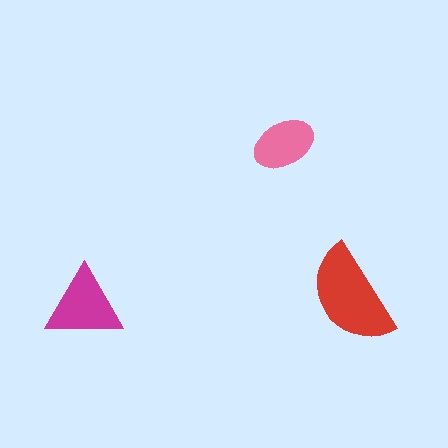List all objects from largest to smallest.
The red semicircle, the magenta triangle, the pink ellipse.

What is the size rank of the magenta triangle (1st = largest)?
2nd.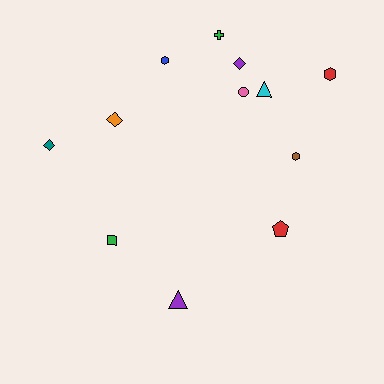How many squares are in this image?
There is 1 square.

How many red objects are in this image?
There are 2 red objects.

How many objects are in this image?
There are 12 objects.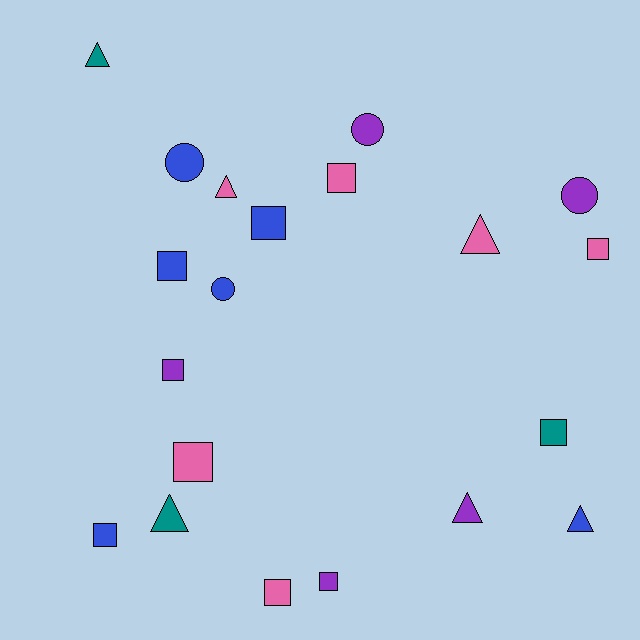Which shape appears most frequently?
Square, with 10 objects.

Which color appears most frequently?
Blue, with 6 objects.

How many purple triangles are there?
There is 1 purple triangle.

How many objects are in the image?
There are 20 objects.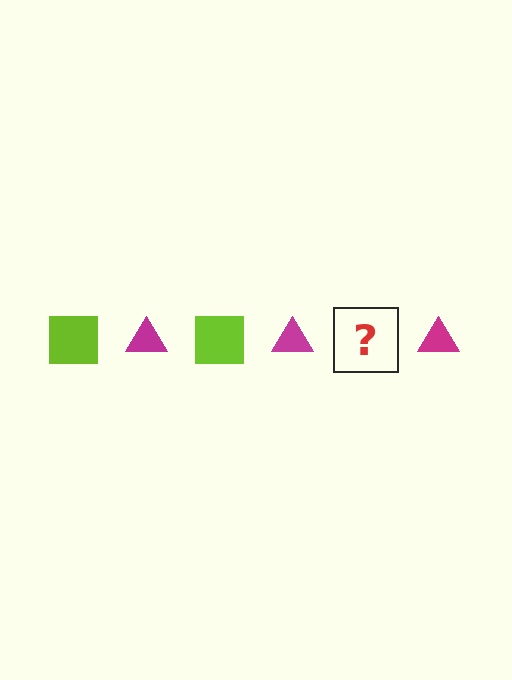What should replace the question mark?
The question mark should be replaced with a lime square.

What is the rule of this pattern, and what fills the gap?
The rule is that the pattern alternates between lime square and magenta triangle. The gap should be filled with a lime square.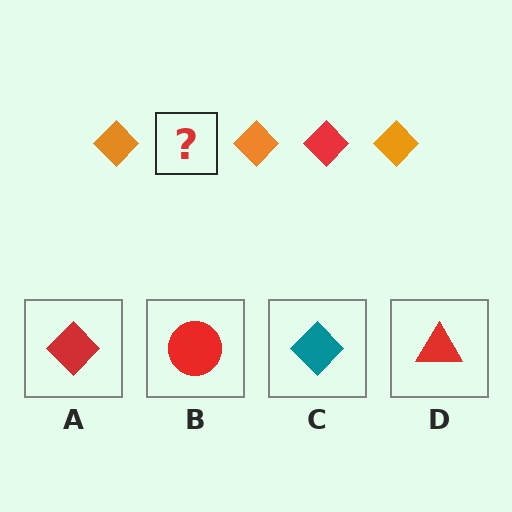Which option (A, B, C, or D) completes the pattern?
A.